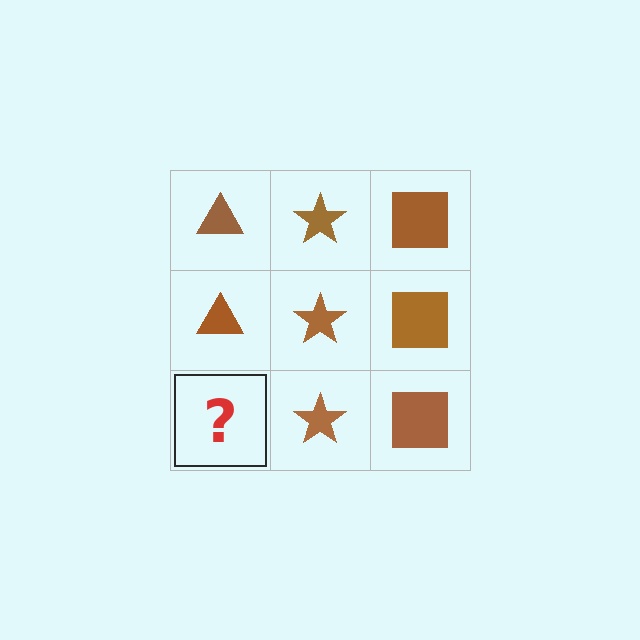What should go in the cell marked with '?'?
The missing cell should contain a brown triangle.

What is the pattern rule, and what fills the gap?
The rule is that each column has a consistent shape. The gap should be filled with a brown triangle.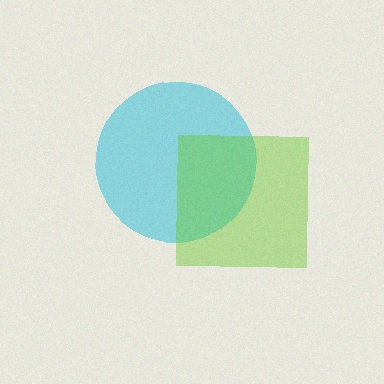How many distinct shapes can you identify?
There are 2 distinct shapes: a cyan circle, a lime square.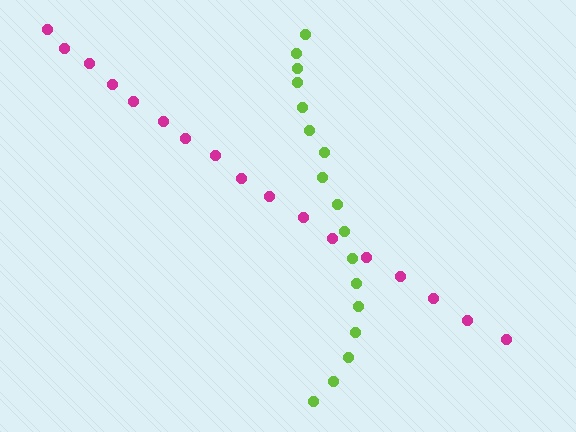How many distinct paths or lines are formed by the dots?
There are 2 distinct paths.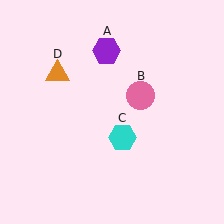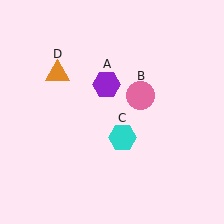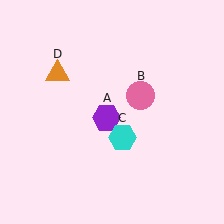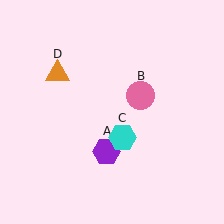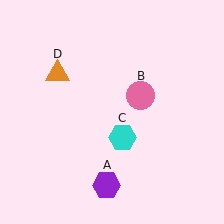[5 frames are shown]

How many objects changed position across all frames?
1 object changed position: purple hexagon (object A).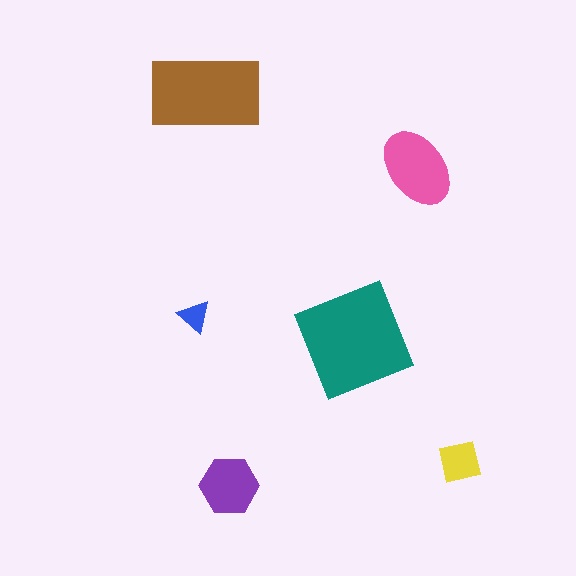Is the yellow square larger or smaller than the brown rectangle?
Smaller.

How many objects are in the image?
There are 6 objects in the image.